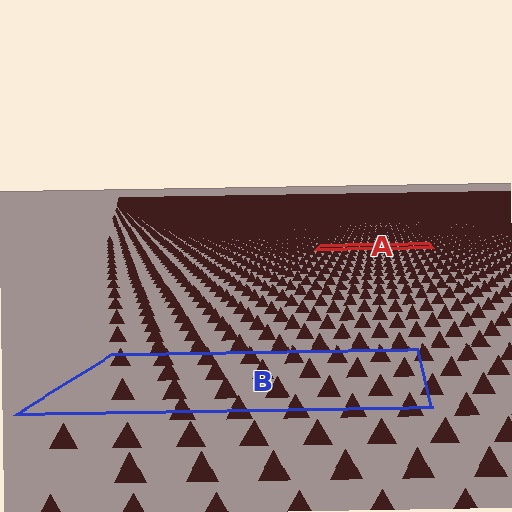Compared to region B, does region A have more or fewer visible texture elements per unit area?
Region A has more texture elements per unit area — they are packed more densely because it is farther away.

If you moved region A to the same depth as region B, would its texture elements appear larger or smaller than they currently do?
They would appear larger. At a closer depth, the same texture elements are projected at a bigger on-screen size.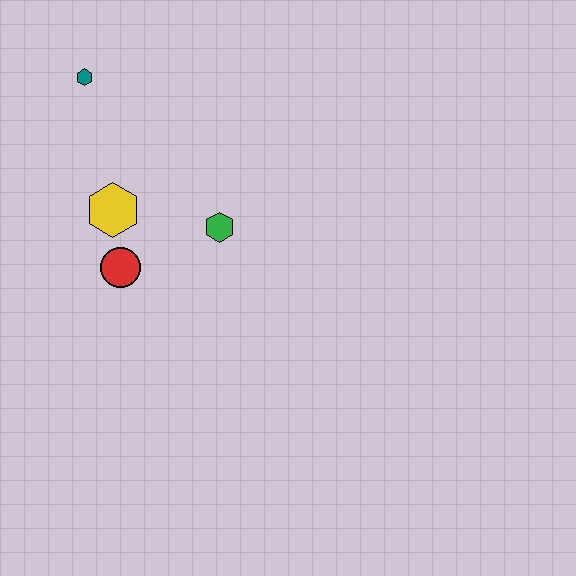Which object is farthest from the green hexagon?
The teal hexagon is farthest from the green hexagon.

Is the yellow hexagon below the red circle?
No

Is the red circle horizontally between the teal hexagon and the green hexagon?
Yes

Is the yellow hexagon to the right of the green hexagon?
No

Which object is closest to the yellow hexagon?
The red circle is closest to the yellow hexagon.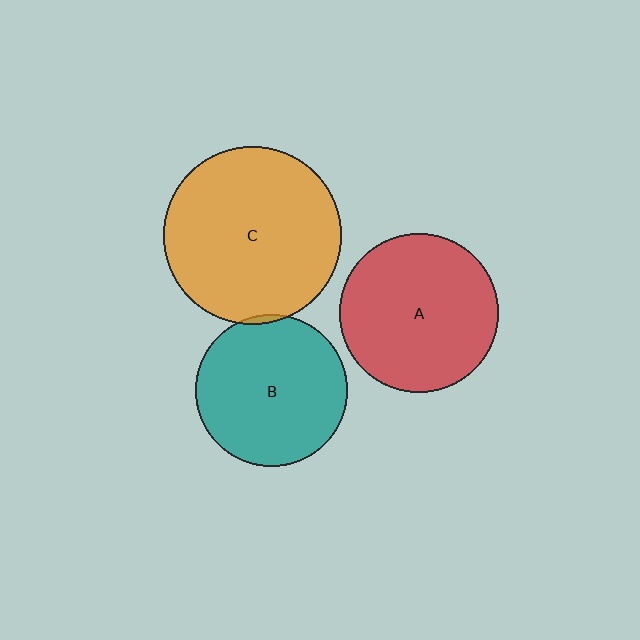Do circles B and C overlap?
Yes.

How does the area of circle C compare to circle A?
Approximately 1.2 times.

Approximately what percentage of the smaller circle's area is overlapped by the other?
Approximately 5%.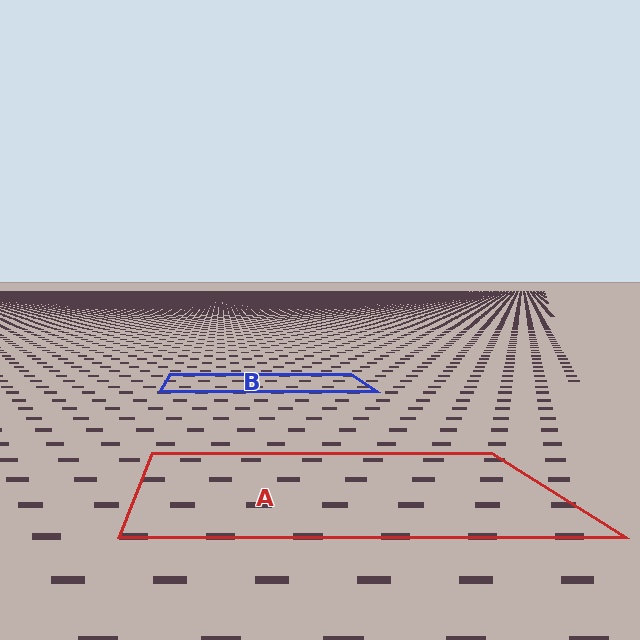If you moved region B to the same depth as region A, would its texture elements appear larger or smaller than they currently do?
They would appear larger. At a closer depth, the same texture elements are projected at a bigger on-screen size.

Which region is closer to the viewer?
Region A is closer. The texture elements there are larger and more spread out.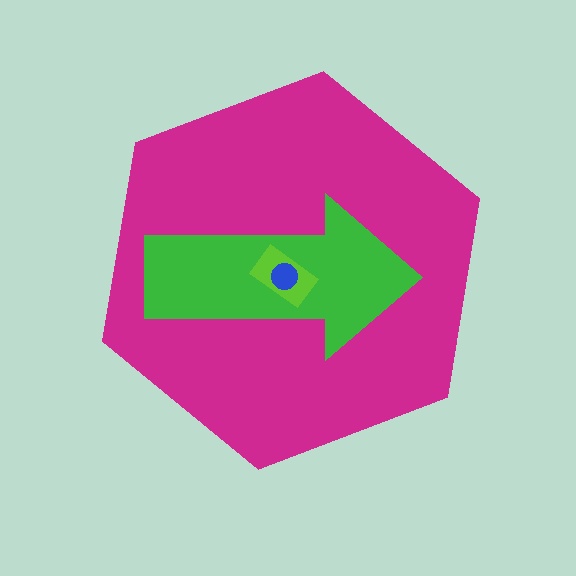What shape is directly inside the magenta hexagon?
The green arrow.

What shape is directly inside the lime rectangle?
The blue circle.